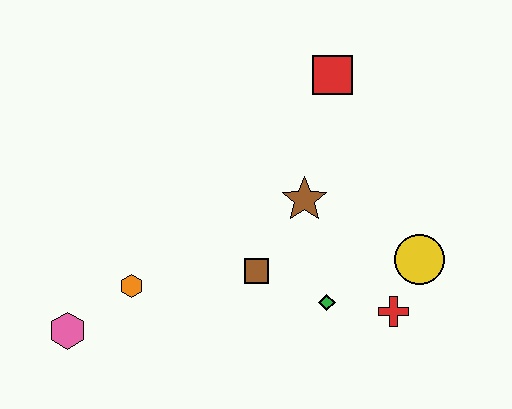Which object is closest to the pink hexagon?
The orange hexagon is closest to the pink hexagon.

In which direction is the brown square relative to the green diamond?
The brown square is to the left of the green diamond.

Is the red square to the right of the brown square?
Yes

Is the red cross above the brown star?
No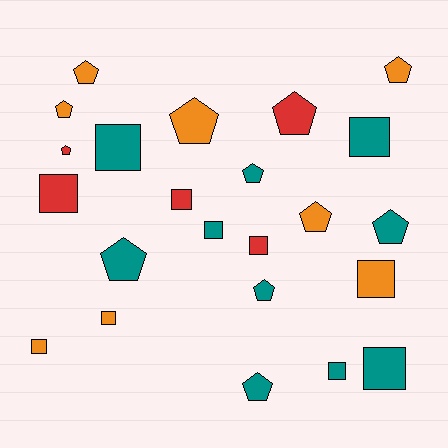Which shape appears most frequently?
Pentagon, with 12 objects.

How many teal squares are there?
There are 5 teal squares.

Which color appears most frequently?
Teal, with 10 objects.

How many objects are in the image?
There are 23 objects.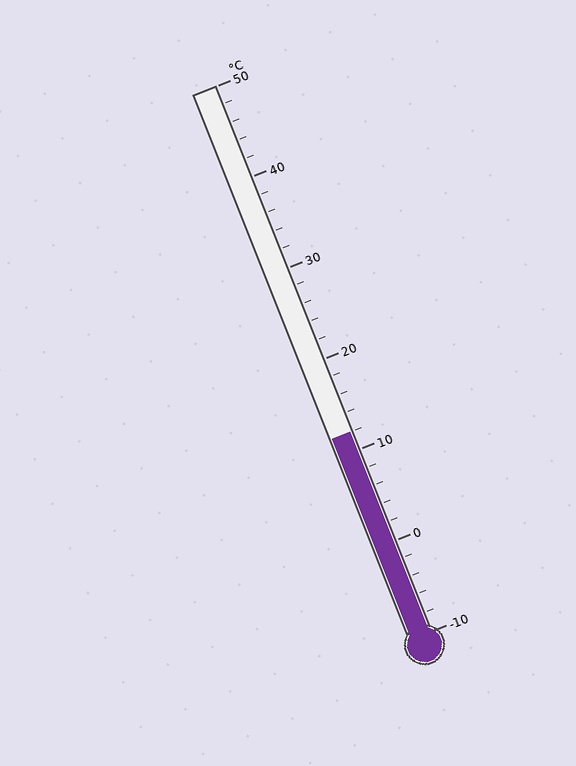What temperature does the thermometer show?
The thermometer shows approximately 12°C.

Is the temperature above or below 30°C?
The temperature is below 30°C.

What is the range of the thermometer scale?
The thermometer scale ranges from -10°C to 50°C.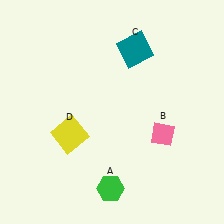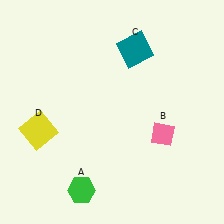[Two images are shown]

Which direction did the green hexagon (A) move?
The green hexagon (A) moved left.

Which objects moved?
The objects that moved are: the green hexagon (A), the yellow square (D).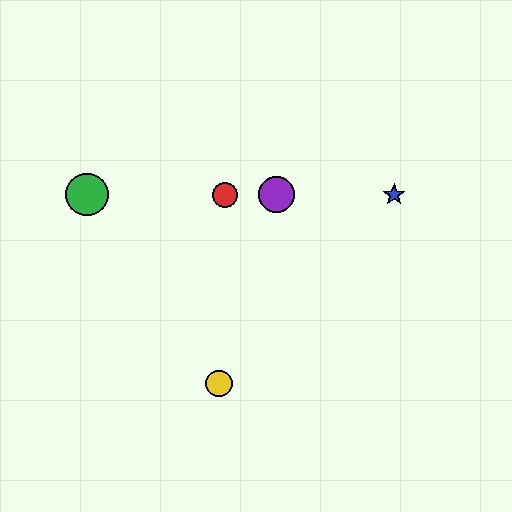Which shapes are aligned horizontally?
The red circle, the blue star, the green circle, the purple circle are aligned horizontally.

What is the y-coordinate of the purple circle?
The purple circle is at y≈195.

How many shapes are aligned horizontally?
4 shapes (the red circle, the blue star, the green circle, the purple circle) are aligned horizontally.